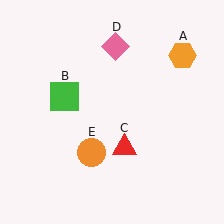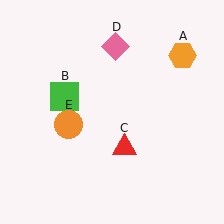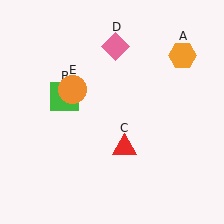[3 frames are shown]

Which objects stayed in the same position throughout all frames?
Orange hexagon (object A) and green square (object B) and red triangle (object C) and pink diamond (object D) remained stationary.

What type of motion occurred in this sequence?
The orange circle (object E) rotated clockwise around the center of the scene.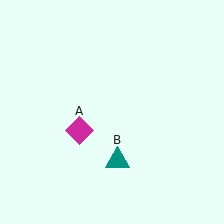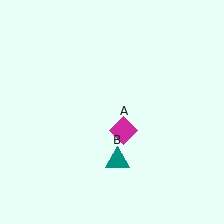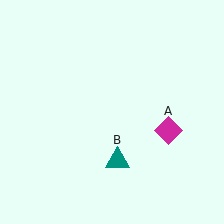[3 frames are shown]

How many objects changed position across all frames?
1 object changed position: magenta diamond (object A).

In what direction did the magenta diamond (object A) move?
The magenta diamond (object A) moved right.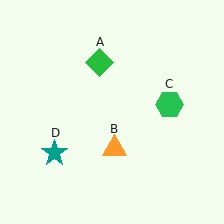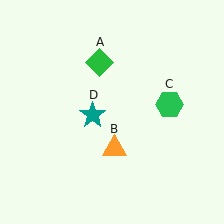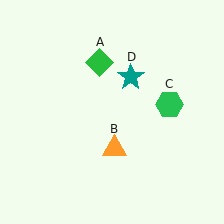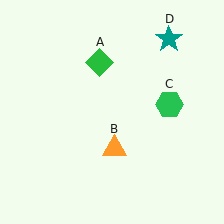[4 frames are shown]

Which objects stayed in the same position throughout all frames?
Green diamond (object A) and orange triangle (object B) and green hexagon (object C) remained stationary.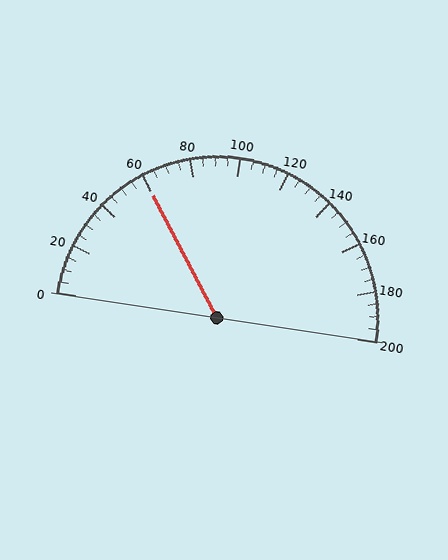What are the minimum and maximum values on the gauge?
The gauge ranges from 0 to 200.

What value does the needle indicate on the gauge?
The needle indicates approximately 60.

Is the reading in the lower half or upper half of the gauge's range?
The reading is in the lower half of the range (0 to 200).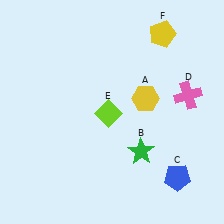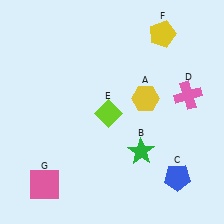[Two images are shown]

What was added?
A pink square (G) was added in Image 2.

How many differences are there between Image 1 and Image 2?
There is 1 difference between the two images.